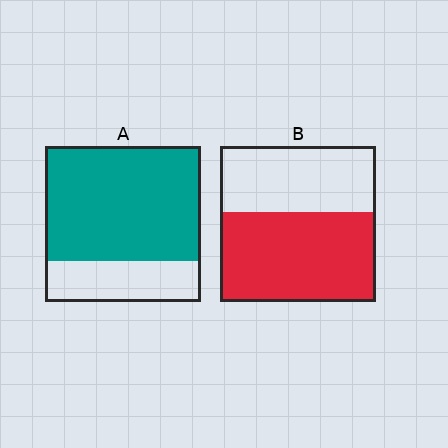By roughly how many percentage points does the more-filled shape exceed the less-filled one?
By roughly 15 percentage points (A over B).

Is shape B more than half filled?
Yes.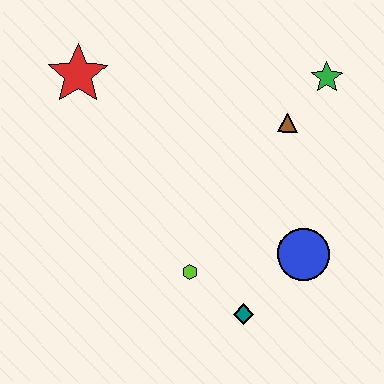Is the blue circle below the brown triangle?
Yes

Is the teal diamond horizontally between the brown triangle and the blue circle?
No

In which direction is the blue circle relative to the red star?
The blue circle is to the right of the red star.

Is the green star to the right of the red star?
Yes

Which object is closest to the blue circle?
The teal diamond is closest to the blue circle.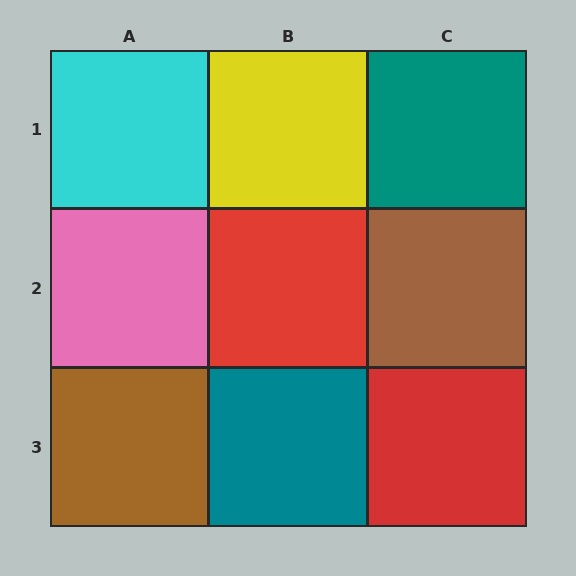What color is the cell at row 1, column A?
Cyan.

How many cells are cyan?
1 cell is cyan.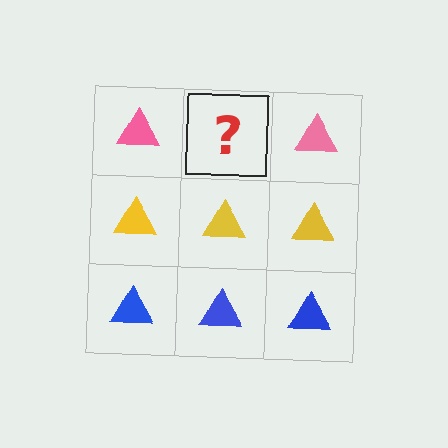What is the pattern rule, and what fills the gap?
The rule is that each row has a consistent color. The gap should be filled with a pink triangle.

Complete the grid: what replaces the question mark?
The question mark should be replaced with a pink triangle.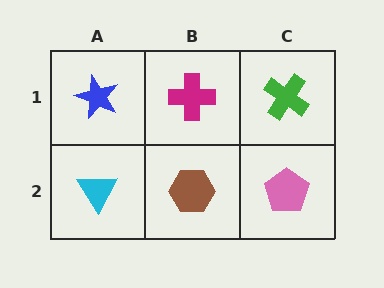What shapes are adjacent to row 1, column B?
A brown hexagon (row 2, column B), a blue star (row 1, column A), a green cross (row 1, column C).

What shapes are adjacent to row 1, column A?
A cyan triangle (row 2, column A), a magenta cross (row 1, column B).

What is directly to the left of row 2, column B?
A cyan triangle.